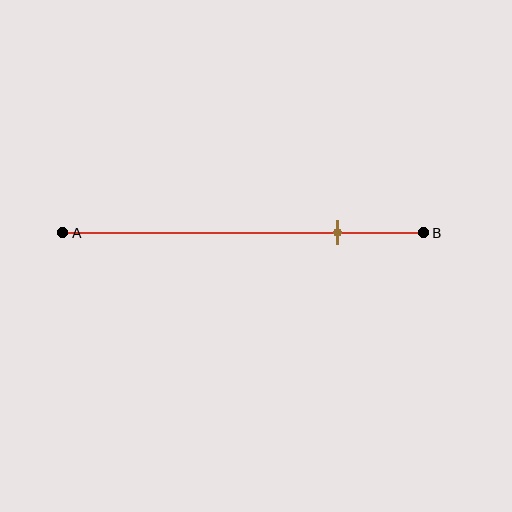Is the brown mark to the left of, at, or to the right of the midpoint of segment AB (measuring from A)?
The brown mark is to the right of the midpoint of segment AB.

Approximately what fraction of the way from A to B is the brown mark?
The brown mark is approximately 75% of the way from A to B.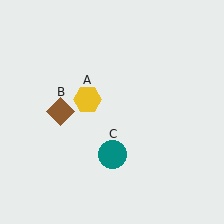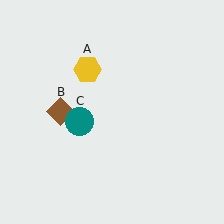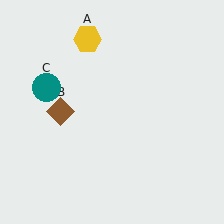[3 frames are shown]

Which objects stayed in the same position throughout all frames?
Brown diamond (object B) remained stationary.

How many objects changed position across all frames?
2 objects changed position: yellow hexagon (object A), teal circle (object C).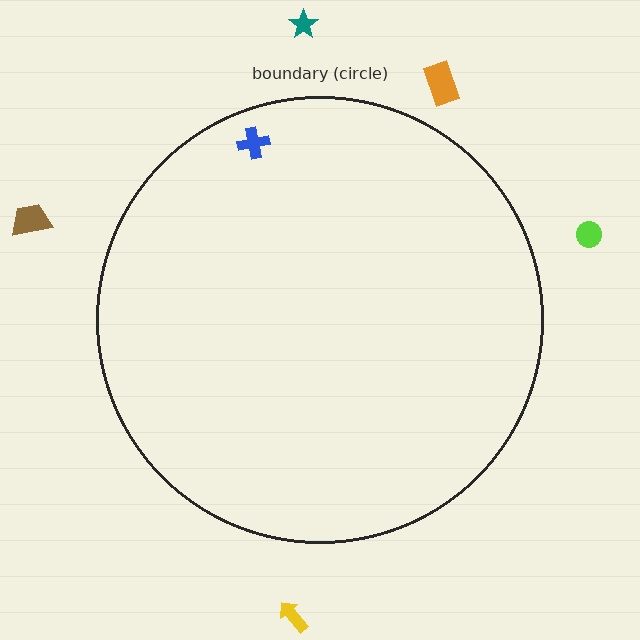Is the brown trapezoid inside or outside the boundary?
Outside.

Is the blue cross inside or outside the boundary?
Inside.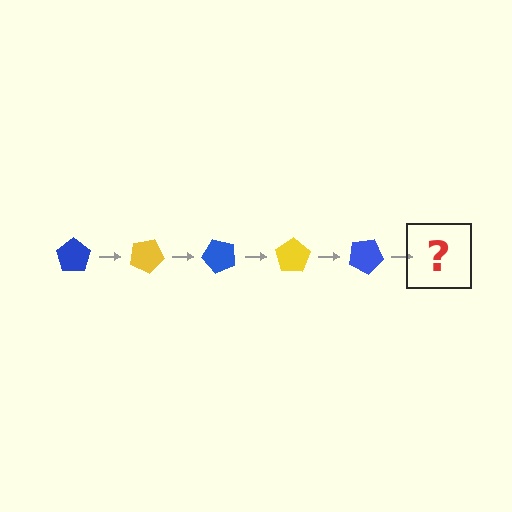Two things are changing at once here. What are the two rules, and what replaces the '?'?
The two rules are that it rotates 25 degrees each step and the color cycles through blue and yellow. The '?' should be a yellow pentagon, rotated 125 degrees from the start.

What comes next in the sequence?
The next element should be a yellow pentagon, rotated 125 degrees from the start.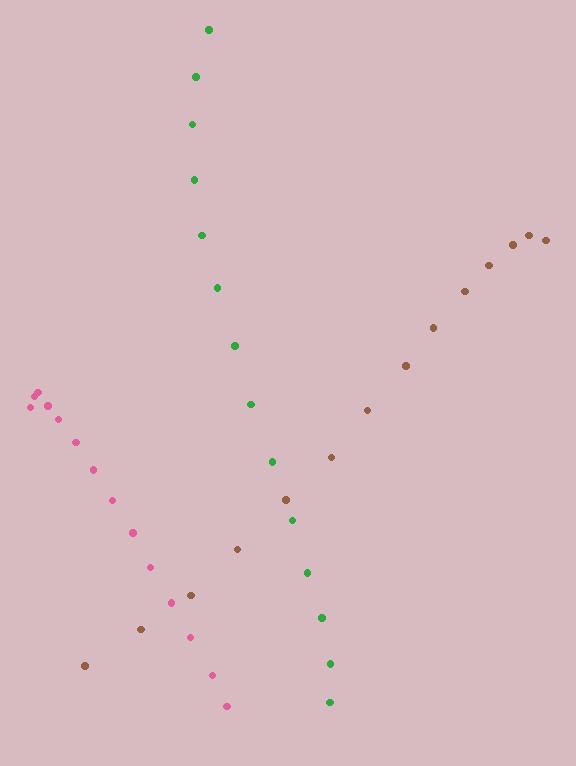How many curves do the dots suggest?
There are 3 distinct paths.